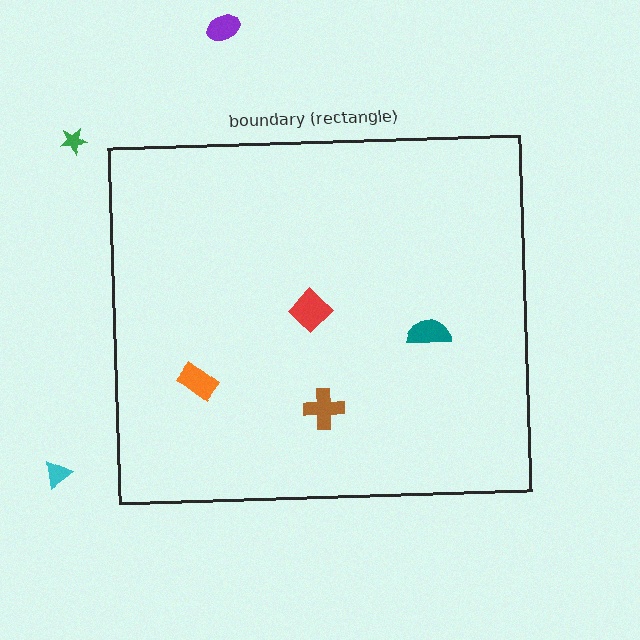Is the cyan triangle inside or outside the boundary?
Outside.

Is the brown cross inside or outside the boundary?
Inside.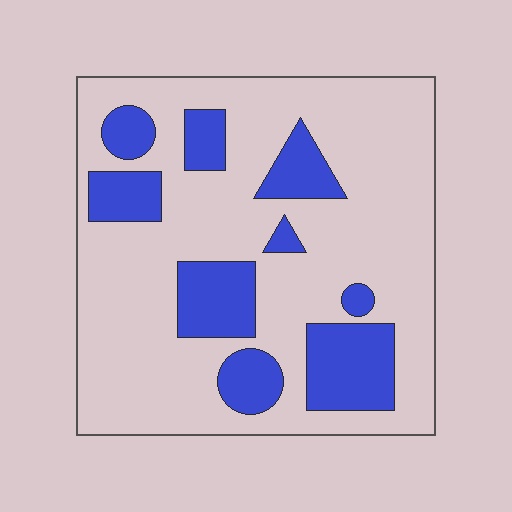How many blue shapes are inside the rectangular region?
9.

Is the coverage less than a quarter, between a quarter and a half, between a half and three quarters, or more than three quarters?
Less than a quarter.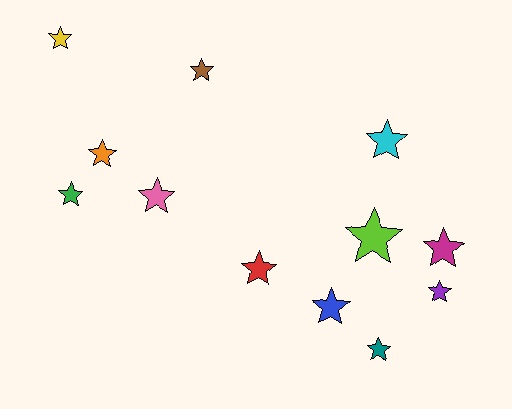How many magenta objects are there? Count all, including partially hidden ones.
There is 1 magenta object.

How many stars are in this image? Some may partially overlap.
There are 12 stars.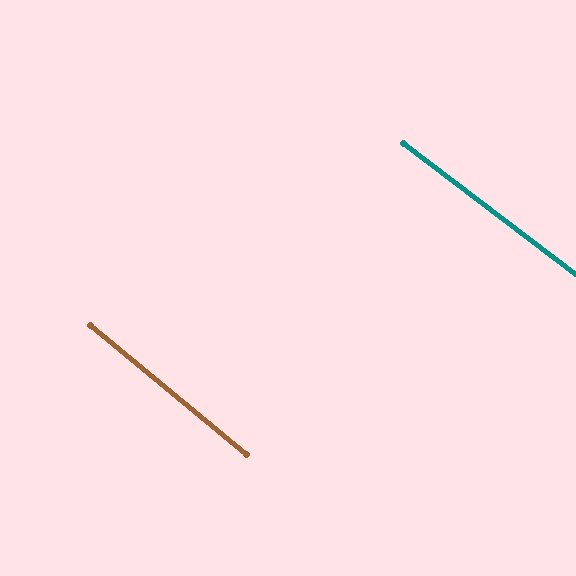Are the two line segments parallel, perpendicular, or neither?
Parallel — their directions differ by only 2.0°.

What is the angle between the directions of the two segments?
Approximately 2 degrees.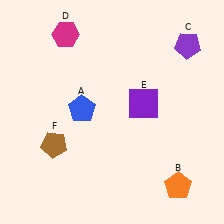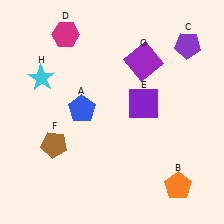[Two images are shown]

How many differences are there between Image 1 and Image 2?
There are 2 differences between the two images.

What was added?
A purple square (G), a cyan star (H) were added in Image 2.